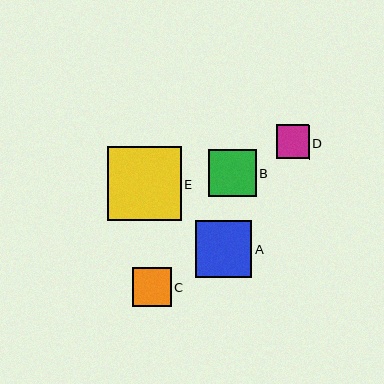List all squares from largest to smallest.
From largest to smallest: E, A, B, C, D.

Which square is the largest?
Square E is the largest with a size of approximately 73 pixels.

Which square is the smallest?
Square D is the smallest with a size of approximately 33 pixels.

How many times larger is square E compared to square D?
Square E is approximately 2.2 times the size of square D.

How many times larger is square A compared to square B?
Square A is approximately 1.2 times the size of square B.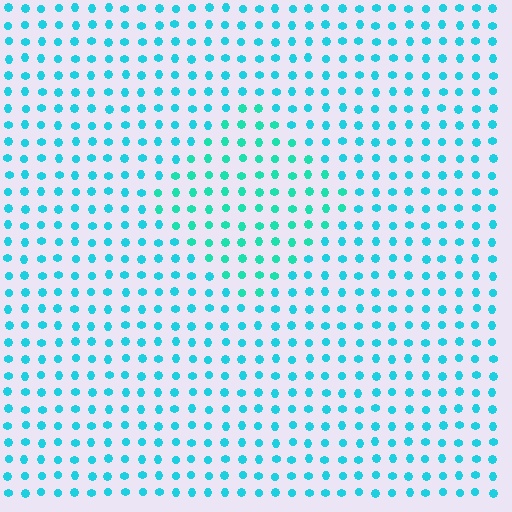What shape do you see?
I see a diamond.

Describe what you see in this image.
The image is filled with small cyan elements in a uniform arrangement. A diamond-shaped region is visible where the elements are tinted to a slightly different hue, forming a subtle color boundary.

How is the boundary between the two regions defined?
The boundary is defined purely by a slight shift in hue (about 21 degrees). Spacing, size, and orientation are identical on both sides.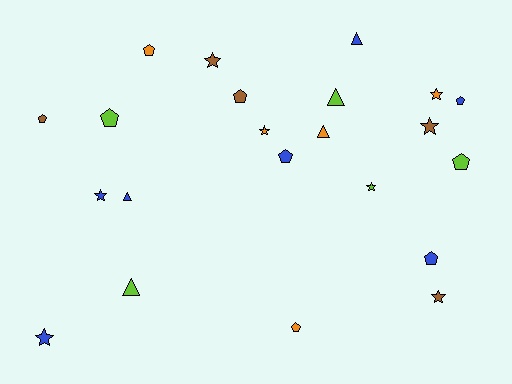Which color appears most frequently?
Blue, with 7 objects.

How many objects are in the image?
There are 22 objects.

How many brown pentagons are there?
There are 2 brown pentagons.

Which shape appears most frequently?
Pentagon, with 9 objects.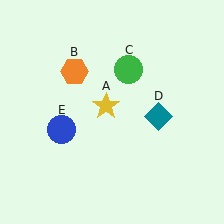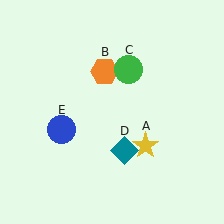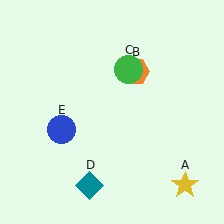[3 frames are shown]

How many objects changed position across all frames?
3 objects changed position: yellow star (object A), orange hexagon (object B), teal diamond (object D).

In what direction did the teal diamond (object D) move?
The teal diamond (object D) moved down and to the left.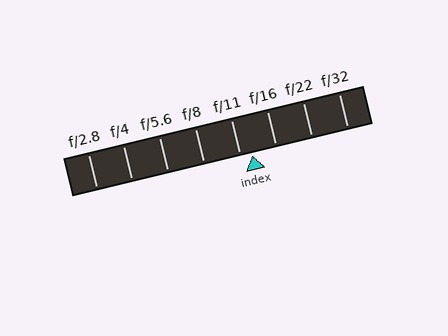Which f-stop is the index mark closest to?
The index mark is closest to f/11.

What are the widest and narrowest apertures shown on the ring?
The widest aperture shown is f/2.8 and the narrowest is f/32.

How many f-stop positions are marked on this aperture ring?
There are 8 f-stop positions marked.